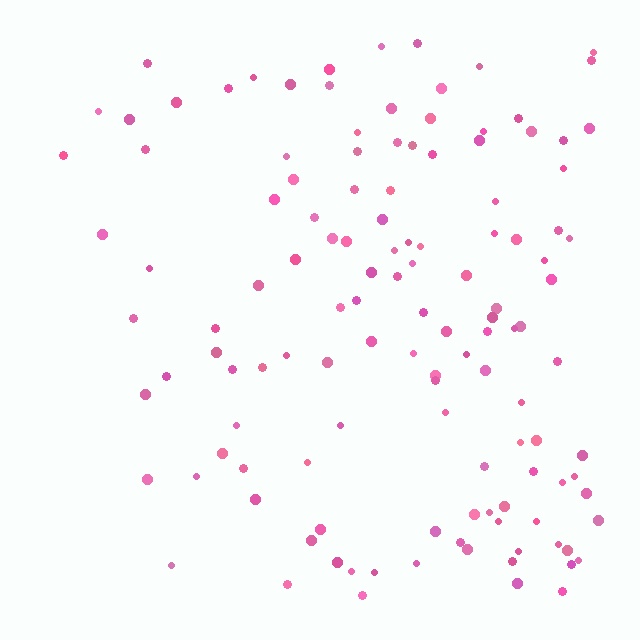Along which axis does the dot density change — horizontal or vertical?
Horizontal.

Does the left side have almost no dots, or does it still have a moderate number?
Still a moderate number, just noticeably fewer than the right.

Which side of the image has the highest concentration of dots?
The right.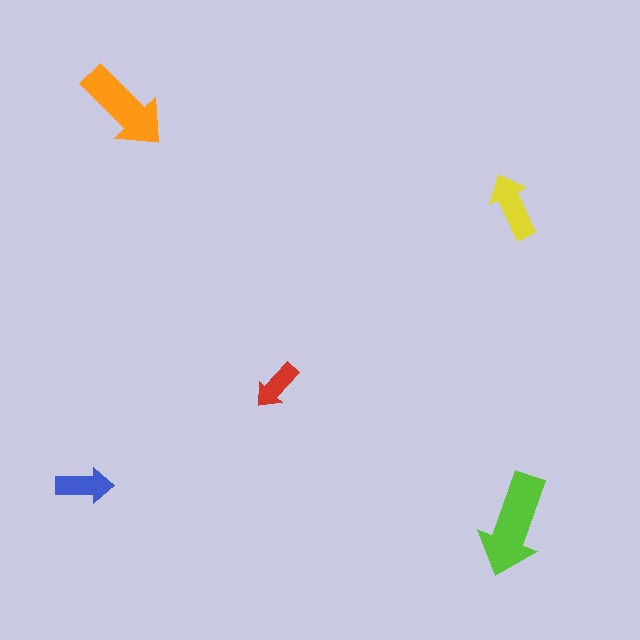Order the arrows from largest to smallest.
the lime one, the orange one, the yellow one, the blue one, the red one.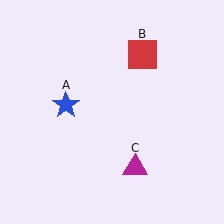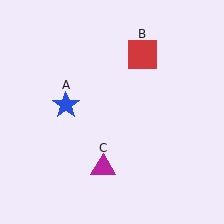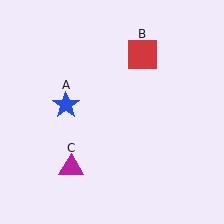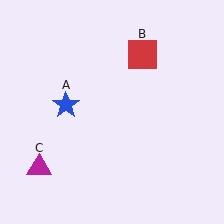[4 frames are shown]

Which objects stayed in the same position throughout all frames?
Blue star (object A) and red square (object B) remained stationary.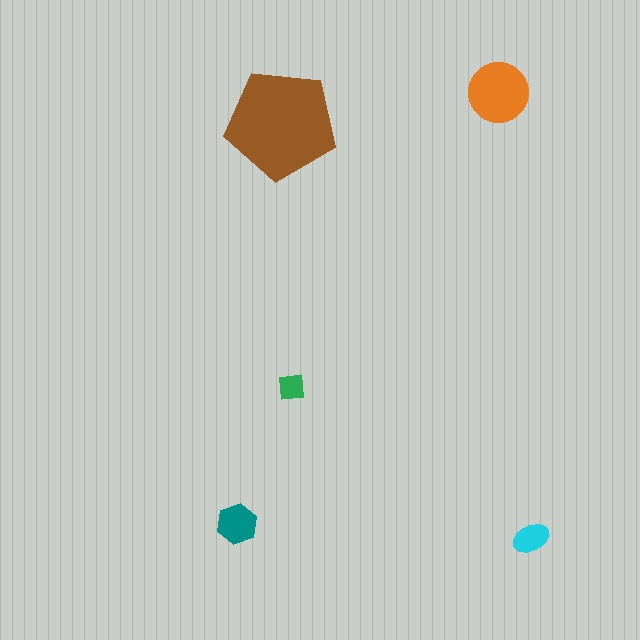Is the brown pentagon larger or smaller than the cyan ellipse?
Larger.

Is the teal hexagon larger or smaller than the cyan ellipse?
Larger.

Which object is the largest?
The brown pentagon.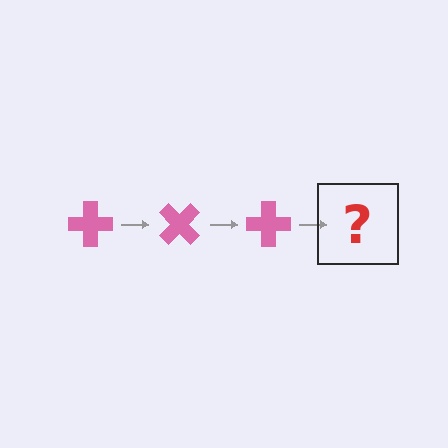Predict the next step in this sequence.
The next step is a pink cross rotated 135 degrees.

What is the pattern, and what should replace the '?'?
The pattern is that the cross rotates 45 degrees each step. The '?' should be a pink cross rotated 135 degrees.